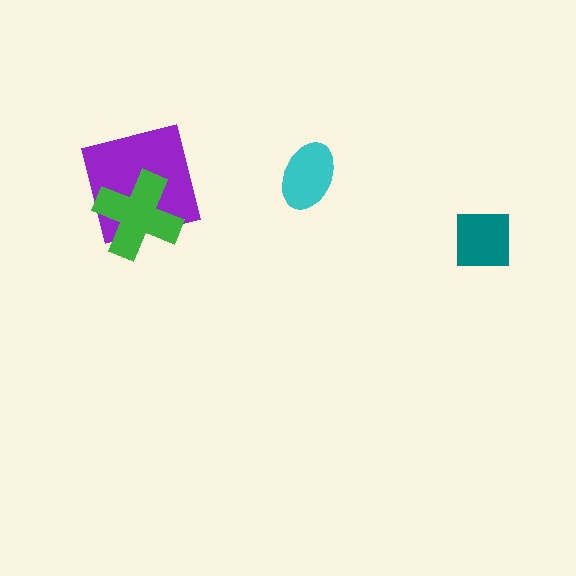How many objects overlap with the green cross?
1 object overlaps with the green cross.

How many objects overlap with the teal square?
0 objects overlap with the teal square.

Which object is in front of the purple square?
The green cross is in front of the purple square.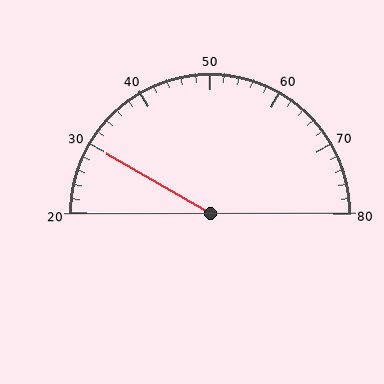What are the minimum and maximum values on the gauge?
The gauge ranges from 20 to 80.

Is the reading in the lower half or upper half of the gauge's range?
The reading is in the lower half of the range (20 to 80).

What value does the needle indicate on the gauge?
The needle indicates approximately 30.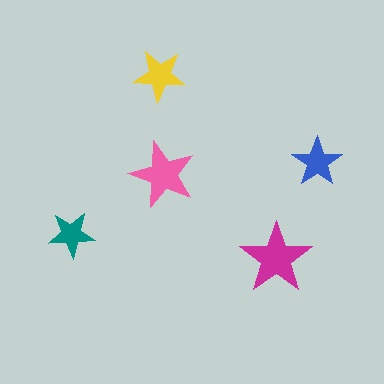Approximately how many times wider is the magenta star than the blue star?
About 1.5 times wider.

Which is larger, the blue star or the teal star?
The blue one.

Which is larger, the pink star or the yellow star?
The pink one.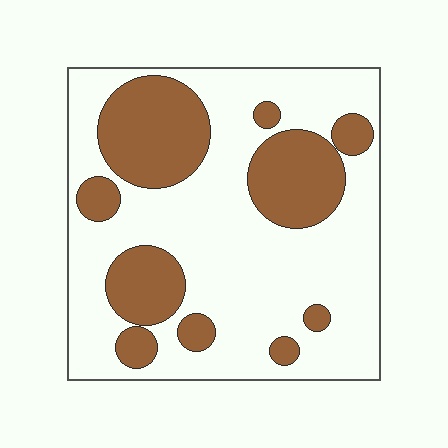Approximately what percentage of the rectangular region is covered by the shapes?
Approximately 30%.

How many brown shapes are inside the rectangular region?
10.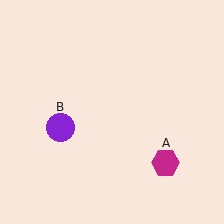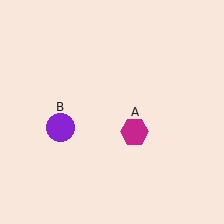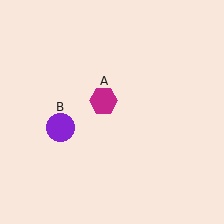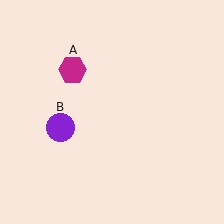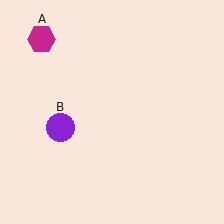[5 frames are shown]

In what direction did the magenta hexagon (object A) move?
The magenta hexagon (object A) moved up and to the left.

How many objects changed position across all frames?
1 object changed position: magenta hexagon (object A).